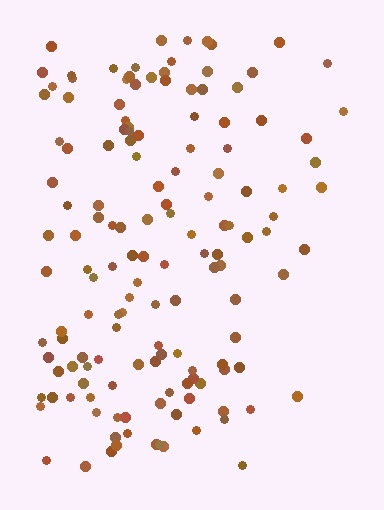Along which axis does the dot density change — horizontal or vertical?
Horizontal.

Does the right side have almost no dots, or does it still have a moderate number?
Still a moderate number, just noticeably fewer than the left.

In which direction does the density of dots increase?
From right to left, with the left side densest.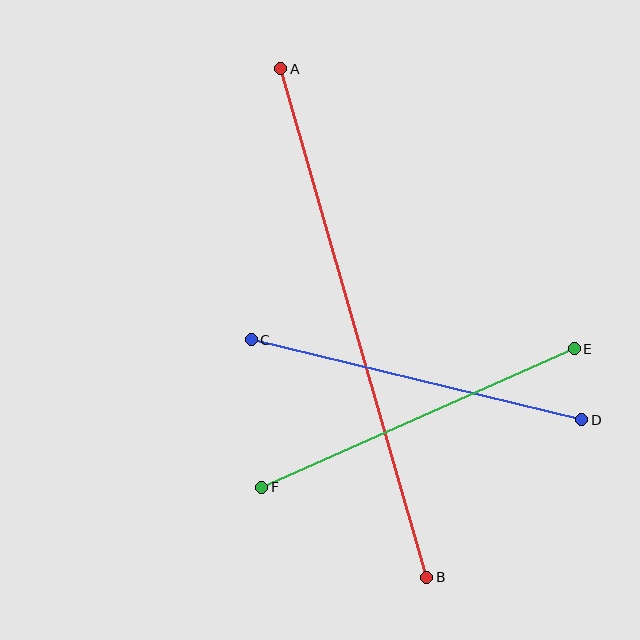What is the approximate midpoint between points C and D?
The midpoint is at approximately (417, 380) pixels.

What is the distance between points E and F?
The distance is approximately 342 pixels.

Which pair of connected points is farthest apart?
Points A and B are farthest apart.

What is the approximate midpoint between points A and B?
The midpoint is at approximately (354, 323) pixels.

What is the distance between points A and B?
The distance is approximately 529 pixels.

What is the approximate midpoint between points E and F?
The midpoint is at approximately (418, 418) pixels.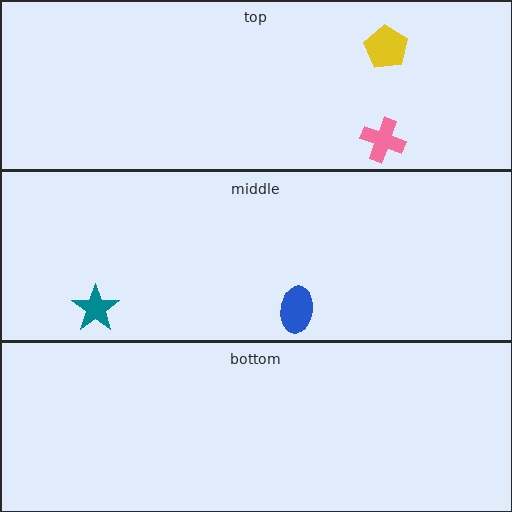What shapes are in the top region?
The yellow pentagon, the pink cross.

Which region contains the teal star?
The middle region.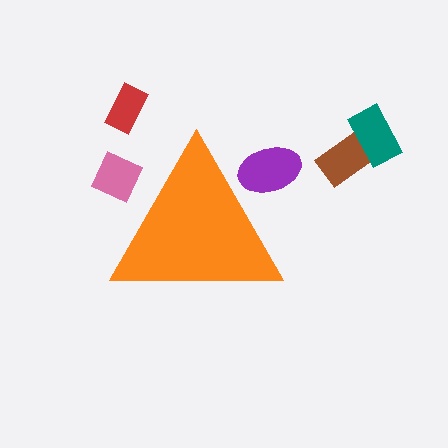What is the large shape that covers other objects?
An orange triangle.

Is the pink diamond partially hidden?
Yes, the pink diamond is partially hidden behind the orange triangle.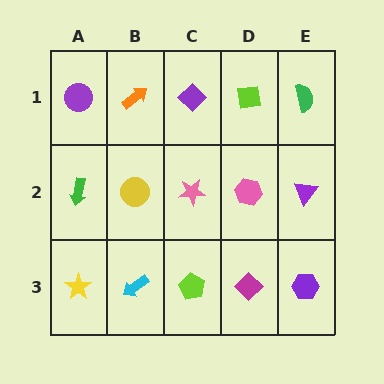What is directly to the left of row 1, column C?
An orange arrow.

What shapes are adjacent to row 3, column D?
A pink hexagon (row 2, column D), a lime pentagon (row 3, column C), a purple hexagon (row 3, column E).